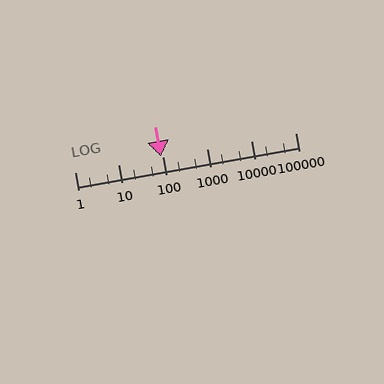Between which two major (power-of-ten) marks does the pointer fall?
The pointer is between 10 and 100.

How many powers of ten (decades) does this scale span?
The scale spans 5 decades, from 1 to 100000.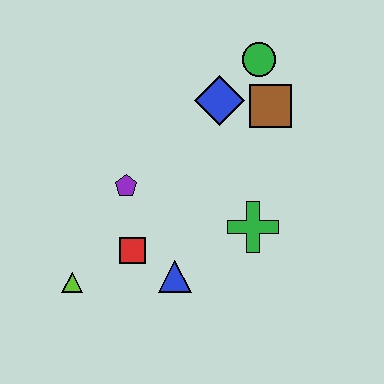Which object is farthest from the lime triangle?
The green circle is farthest from the lime triangle.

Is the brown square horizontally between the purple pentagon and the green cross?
No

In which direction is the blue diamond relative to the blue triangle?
The blue diamond is above the blue triangle.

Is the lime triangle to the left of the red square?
Yes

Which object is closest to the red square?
The blue triangle is closest to the red square.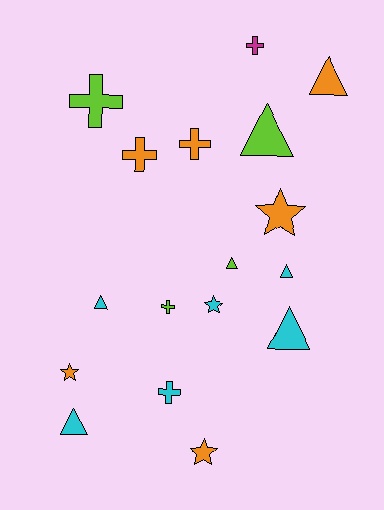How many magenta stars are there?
There are no magenta stars.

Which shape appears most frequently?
Triangle, with 7 objects.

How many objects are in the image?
There are 17 objects.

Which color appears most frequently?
Orange, with 6 objects.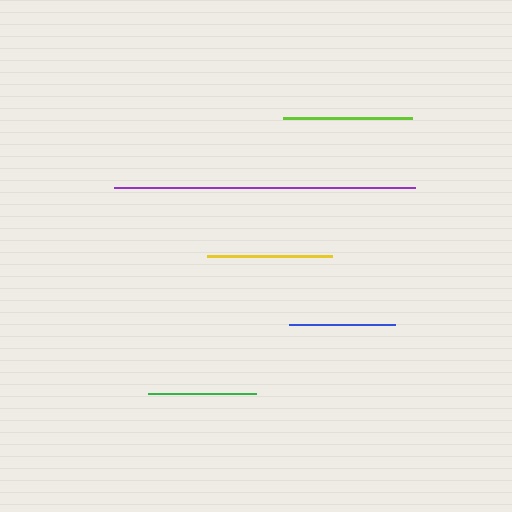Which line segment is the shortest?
The blue line is the shortest at approximately 106 pixels.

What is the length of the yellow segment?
The yellow segment is approximately 124 pixels long.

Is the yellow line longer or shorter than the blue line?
The yellow line is longer than the blue line.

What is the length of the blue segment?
The blue segment is approximately 106 pixels long.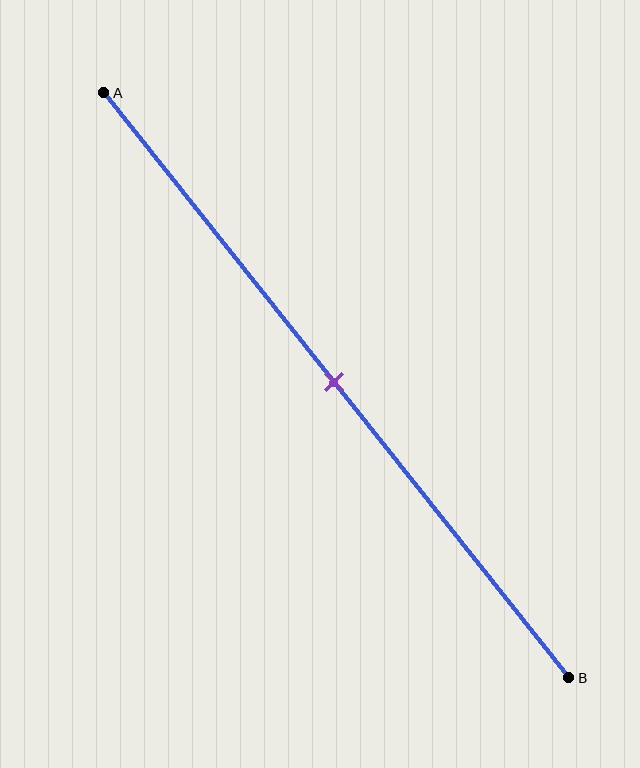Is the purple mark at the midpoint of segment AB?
Yes, the mark is approximately at the midpoint.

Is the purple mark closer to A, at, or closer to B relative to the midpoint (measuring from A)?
The purple mark is approximately at the midpoint of segment AB.